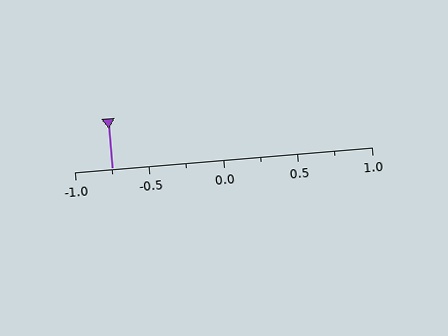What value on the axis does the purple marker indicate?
The marker indicates approximately -0.75.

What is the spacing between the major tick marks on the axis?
The major ticks are spaced 0.5 apart.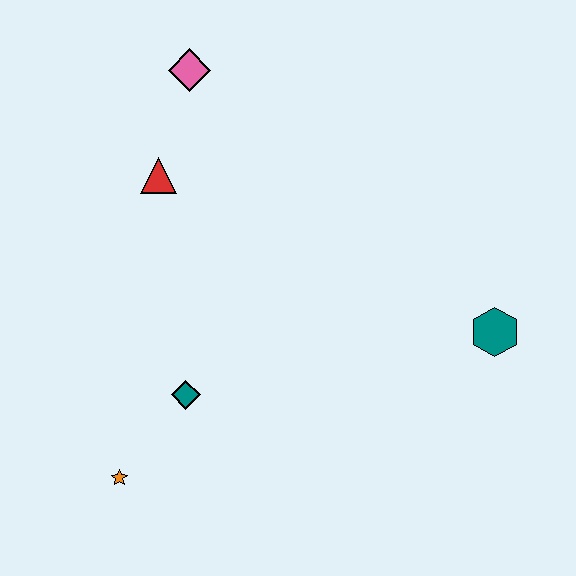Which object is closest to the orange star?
The teal diamond is closest to the orange star.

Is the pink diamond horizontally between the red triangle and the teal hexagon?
Yes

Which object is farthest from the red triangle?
The teal hexagon is farthest from the red triangle.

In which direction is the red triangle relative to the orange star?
The red triangle is above the orange star.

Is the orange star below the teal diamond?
Yes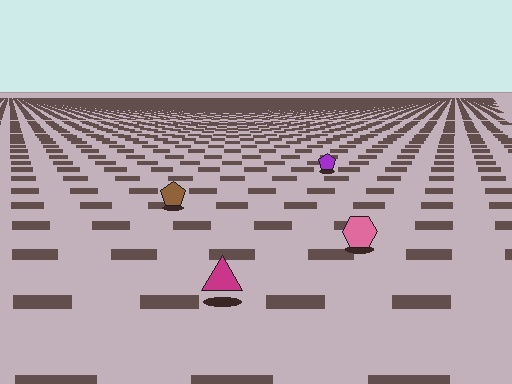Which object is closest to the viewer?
The magenta triangle is closest. The texture marks near it are larger and more spread out.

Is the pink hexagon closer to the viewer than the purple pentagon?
Yes. The pink hexagon is closer — you can tell from the texture gradient: the ground texture is coarser near it.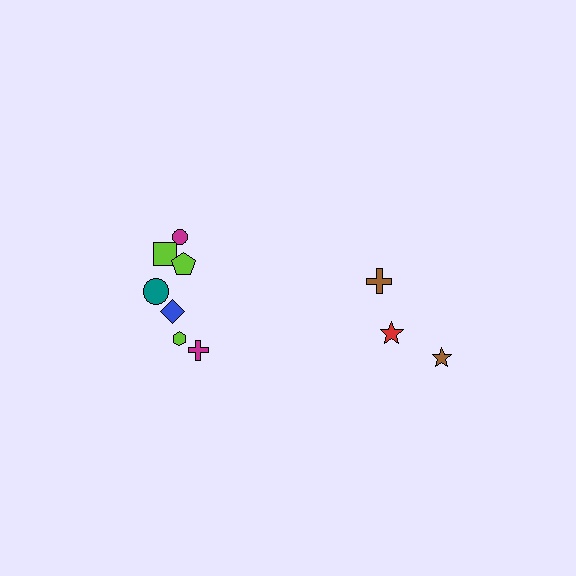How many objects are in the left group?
There are 7 objects.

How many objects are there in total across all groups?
There are 10 objects.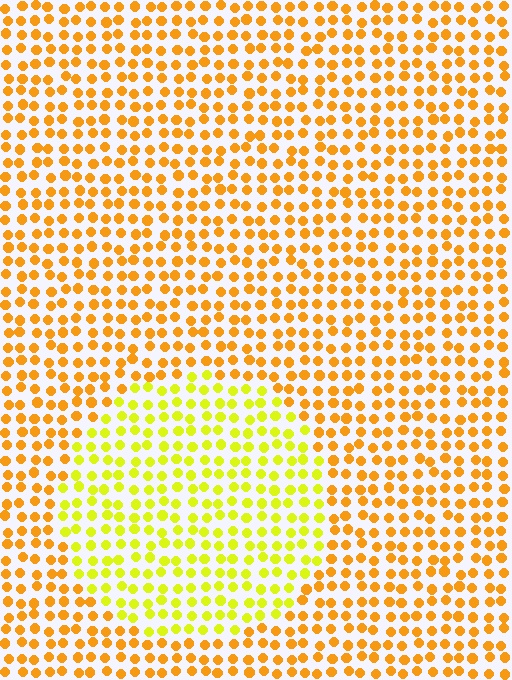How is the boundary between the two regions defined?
The boundary is defined purely by a slight shift in hue (about 32 degrees). Spacing, size, and orientation are identical on both sides.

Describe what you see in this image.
The image is filled with small orange elements in a uniform arrangement. A circle-shaped region is visible where the elements are tinted to a slightly different hue, forming a subtle color boundary.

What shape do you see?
I see a circle.